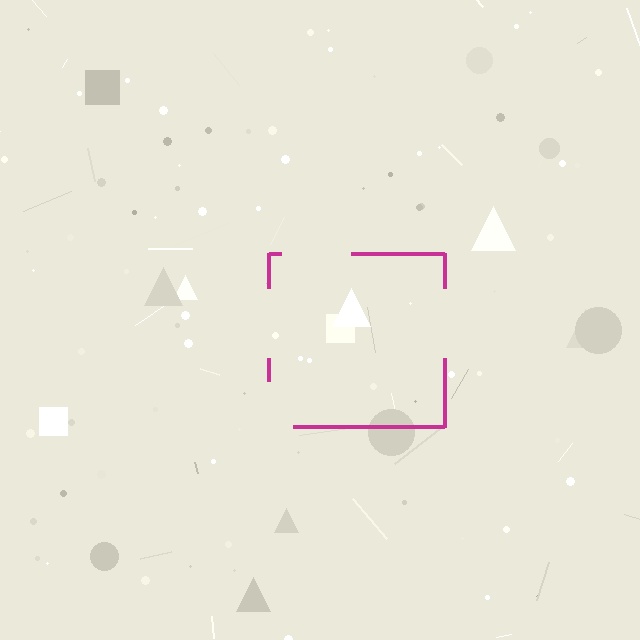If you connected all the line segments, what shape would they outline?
They would outline a square.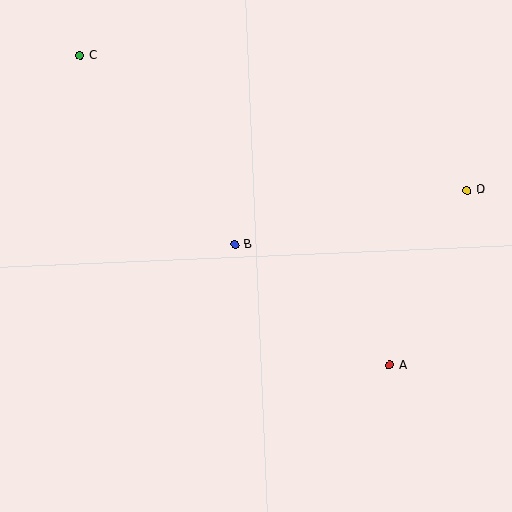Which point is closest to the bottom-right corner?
Point A is closest to the bottom-right corner.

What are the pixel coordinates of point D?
Point D is at (467, 190).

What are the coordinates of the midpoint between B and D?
The midpoint between B and D is at (351, 217).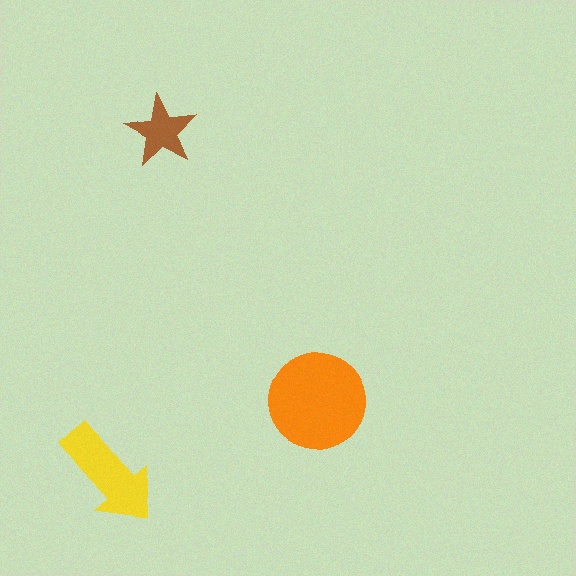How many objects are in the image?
There are 3 objects in the image.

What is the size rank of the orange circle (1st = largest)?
1st.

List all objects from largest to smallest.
The orange circle, the yellow arrow, the brown star.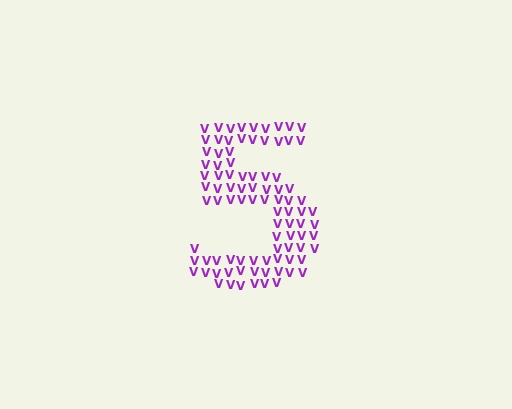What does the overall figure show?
The overall figure shows the digit 5.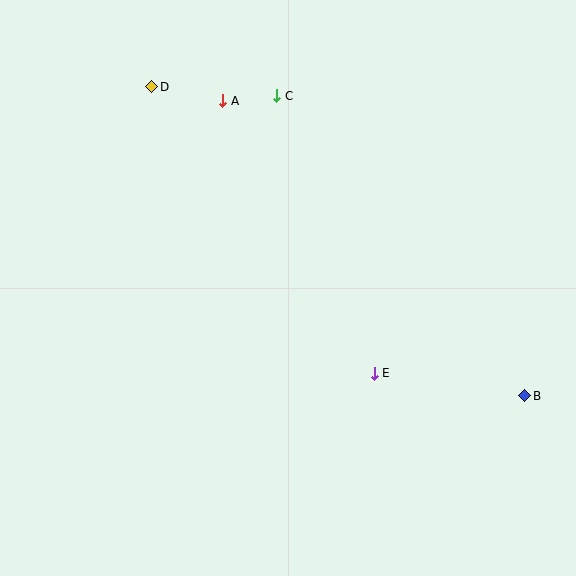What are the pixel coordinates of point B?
Point B is at (525, 396).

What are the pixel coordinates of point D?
Point D is at (152, 87).